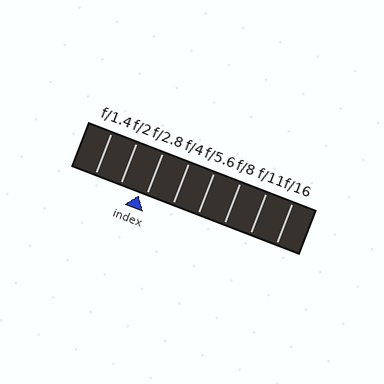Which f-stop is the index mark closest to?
The index mark is closest to f/2.8.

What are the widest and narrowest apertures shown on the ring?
The widest aperture shown is f/1.4 and the narrowest is f/16.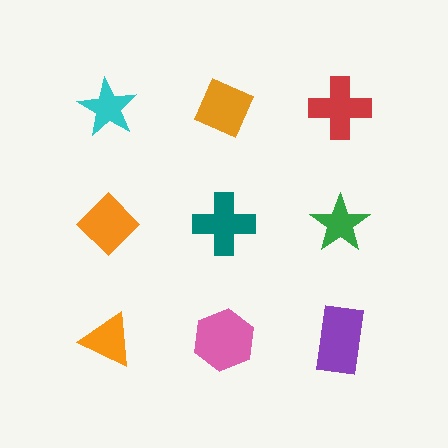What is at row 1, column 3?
A red cross.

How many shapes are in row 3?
3 shapes.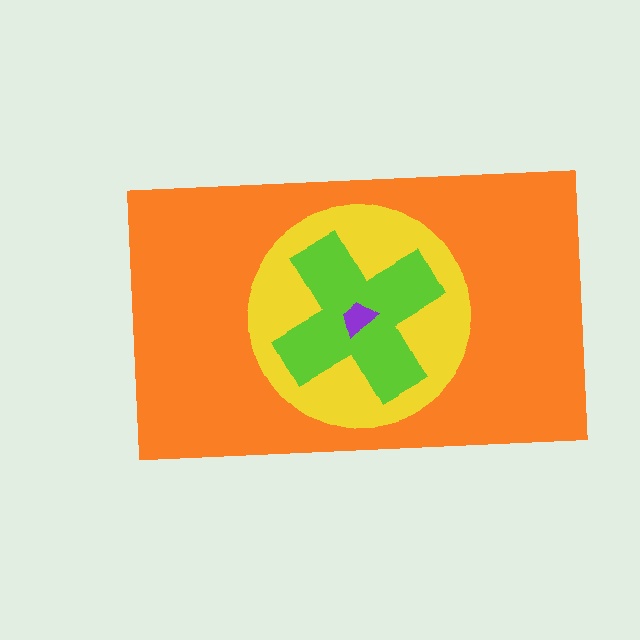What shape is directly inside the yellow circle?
The lime cross.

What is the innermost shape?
The purple trapezoid.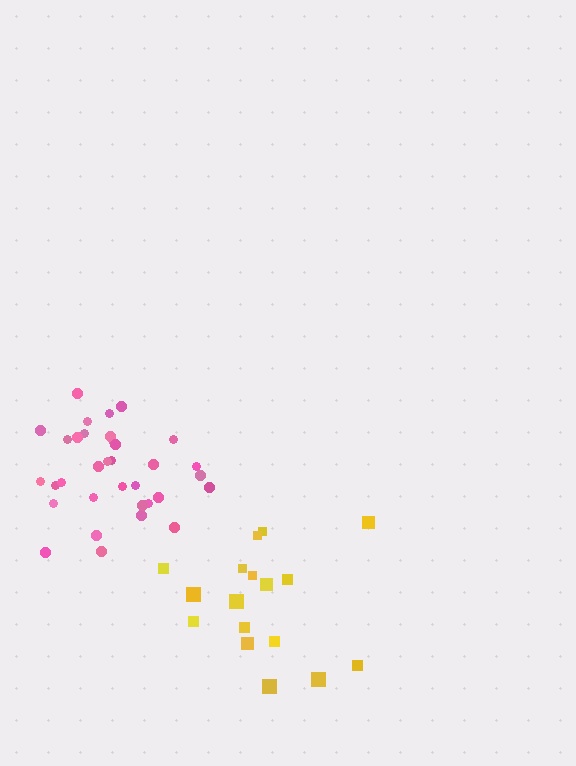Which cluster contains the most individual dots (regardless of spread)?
Pink (34).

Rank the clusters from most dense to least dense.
pink, yellow.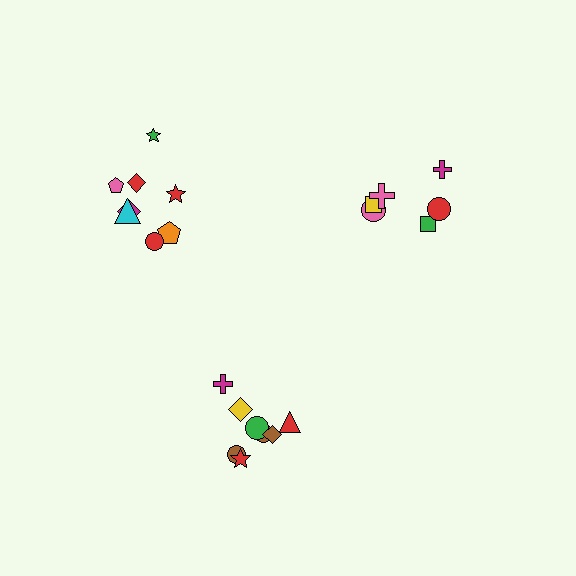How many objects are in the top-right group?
There are 6 objects.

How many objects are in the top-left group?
There are 8 objects.